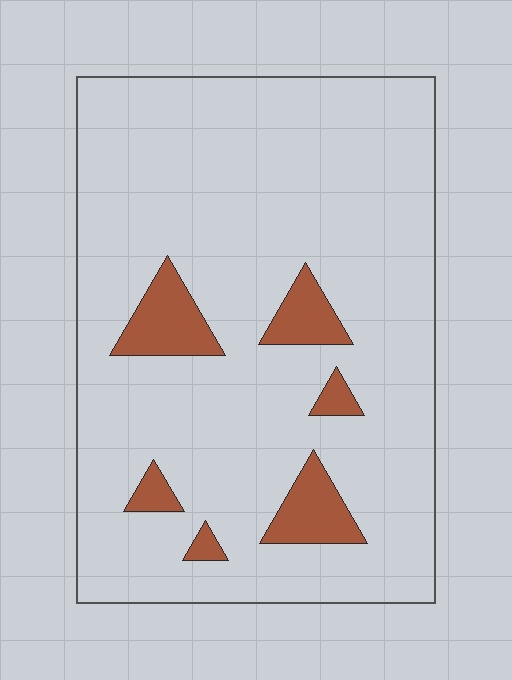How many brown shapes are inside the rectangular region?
6.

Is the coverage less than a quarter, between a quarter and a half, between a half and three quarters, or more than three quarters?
Less than a quarter.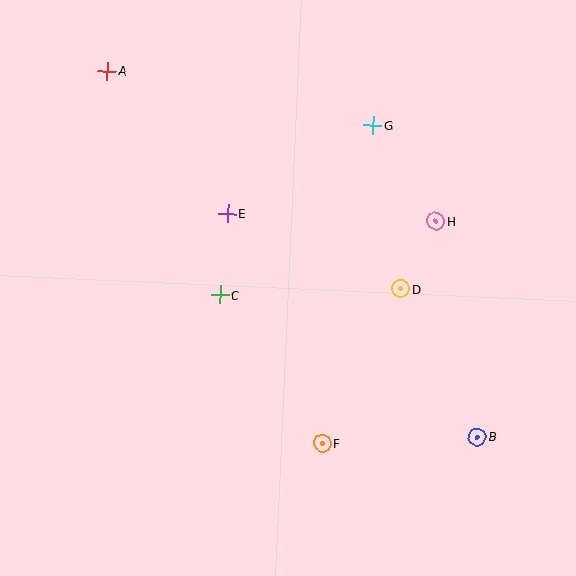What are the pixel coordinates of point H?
Point H is at (436, 221).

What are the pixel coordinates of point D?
Point D is at (401, 289).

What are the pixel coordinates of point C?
Point C is at (220, 294).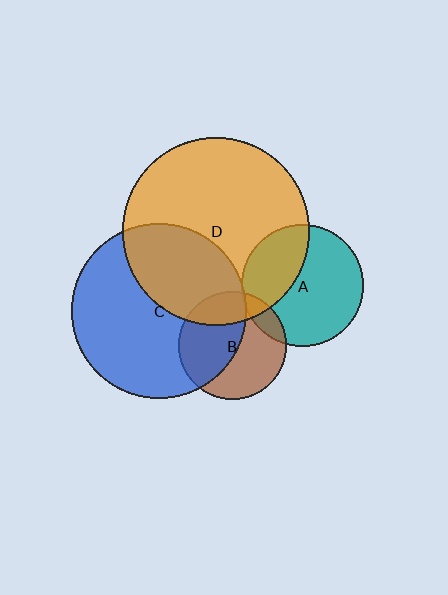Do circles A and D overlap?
Yes.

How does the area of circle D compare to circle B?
Approximately 3.0 times.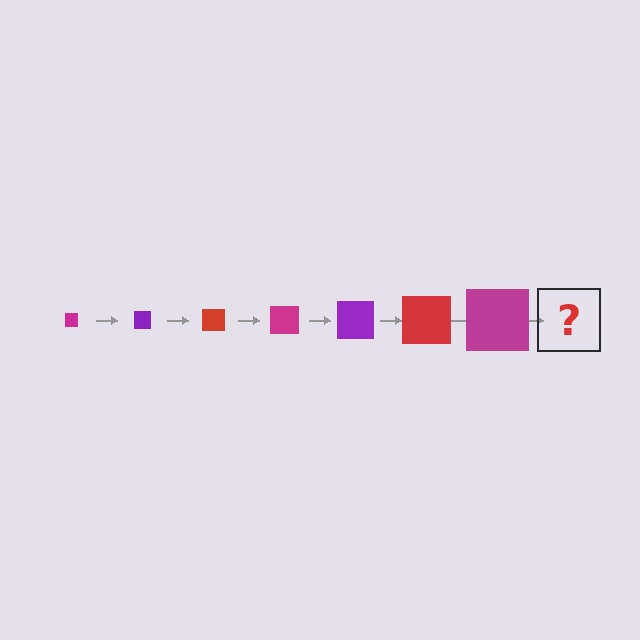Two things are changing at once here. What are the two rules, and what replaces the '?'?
The two rules are that the square grows larger each step and the color cycles through magenta, purple, and red. The '?' should be a purple square, larger than the previous one.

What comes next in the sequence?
The next element should be a purple square, larger than the previous one.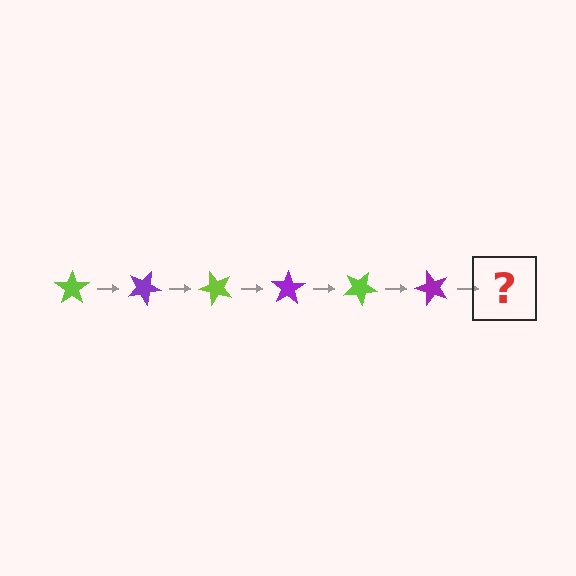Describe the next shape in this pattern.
It should be a lime star, rotated 150 degrees from the start.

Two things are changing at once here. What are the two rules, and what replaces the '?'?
The two rules are that it rotates 25 degrees each step and the color cycles through lime and purple. The '?' should be a lime star, rotated 150 degrees from the start.